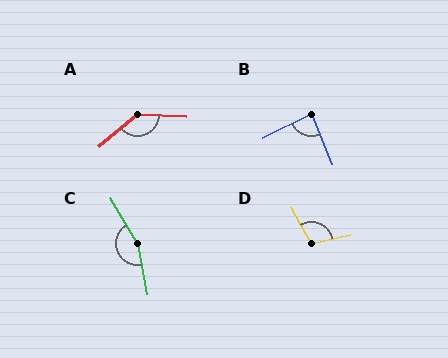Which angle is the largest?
C, at approximately 159 degrees.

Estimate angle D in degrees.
Approximately 106 degrees.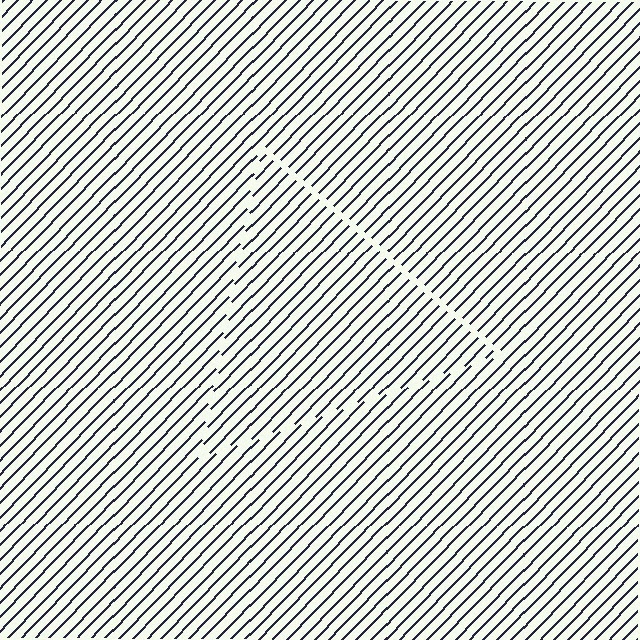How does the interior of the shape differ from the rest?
The interior of the shape contains the same grating, shifted by half a period — the contour is defined by the phase discontinuity where line-ends from the inner and outer gratings abut.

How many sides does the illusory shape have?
3 sides — the line-ends trace a triangle.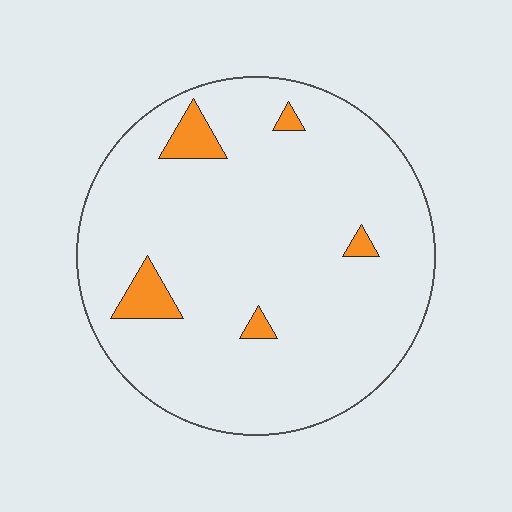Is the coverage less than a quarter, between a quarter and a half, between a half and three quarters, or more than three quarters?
Less than a quarter.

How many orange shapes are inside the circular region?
5.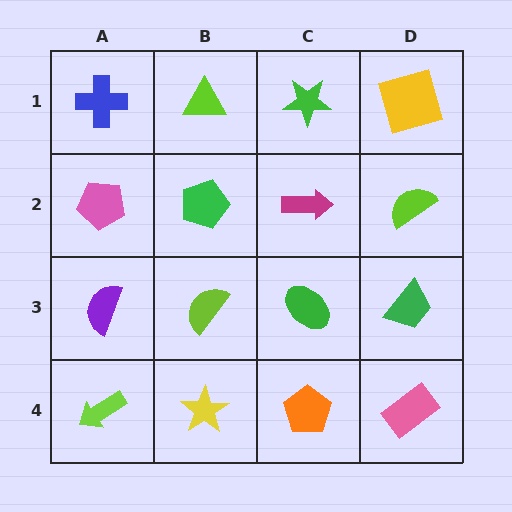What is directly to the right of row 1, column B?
A green star.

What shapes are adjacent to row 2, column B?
A lime triangle (row 1, column B), a lime semicircle (row 3, column B), a pink pentagon (row 2, column A), a magenta arrow (row 2, column C).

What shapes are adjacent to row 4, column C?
A green ellipse (row 3, column C), a yellow star (row 4, column B), a pink rectangle (row 4, column D).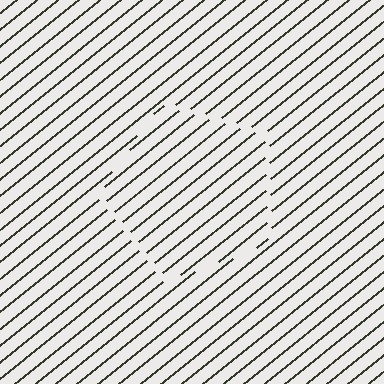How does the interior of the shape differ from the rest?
The interior of the shape contains the same grating, shifted by half a period — the contour is defined by the phase discontinuity where line-ends from the inner and outer gratings abut.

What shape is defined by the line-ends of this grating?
An illusory pentagon. The interior of the shape contains the same grating, shifted by half a period — the contour is defined by the phase discontinuity where line-ends from the inner and outer gratings abut.